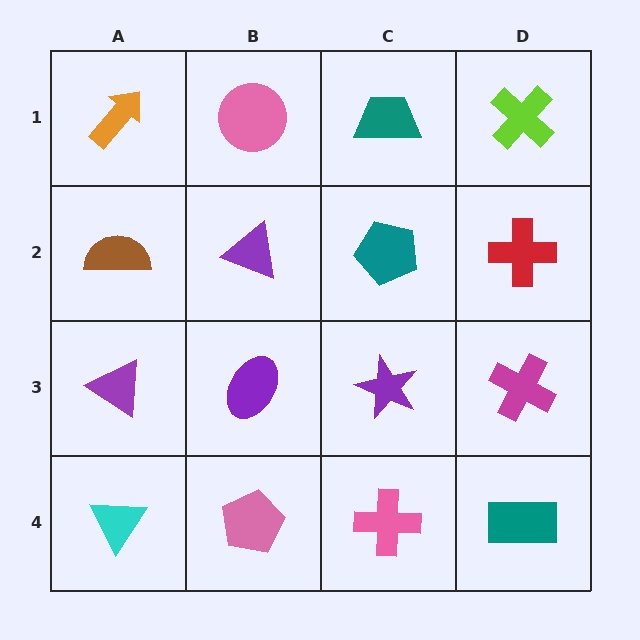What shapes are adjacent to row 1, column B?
A purple triangle (row 2, column B), an orange arrow (row 1, column A), a teal trapezoid (row 1, column C).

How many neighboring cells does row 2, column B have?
4.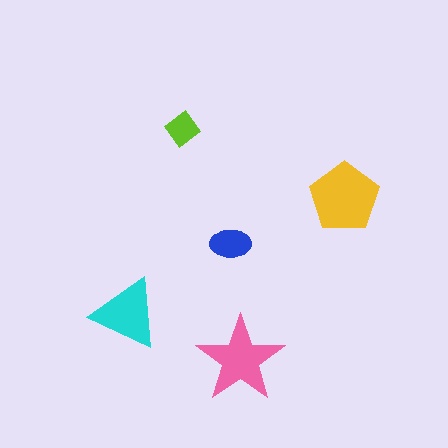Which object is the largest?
The yellow pentagon.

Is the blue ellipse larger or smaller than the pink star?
Smaller.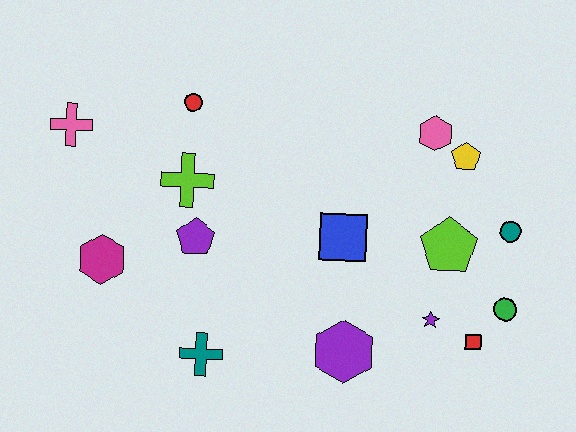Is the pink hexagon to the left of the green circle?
Yes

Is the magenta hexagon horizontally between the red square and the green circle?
No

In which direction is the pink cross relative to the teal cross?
The pink cross is above the teal cross.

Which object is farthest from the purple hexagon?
The pink cross is farthest from the purple hexagon.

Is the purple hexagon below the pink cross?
Yes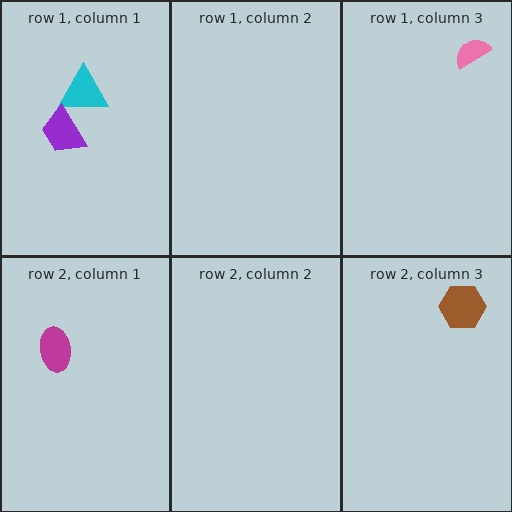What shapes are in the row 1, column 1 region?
The cyan triangle, the purple trapezoid.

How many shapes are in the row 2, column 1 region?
1.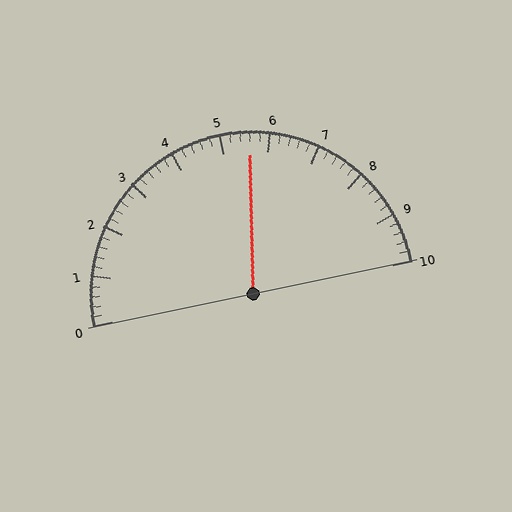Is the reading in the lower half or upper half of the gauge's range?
The reading is in the upper half of the range (0 to 10).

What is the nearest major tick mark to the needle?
The nearest major tick mark is 6.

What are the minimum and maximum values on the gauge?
The gauge ranges from 0 to 10.